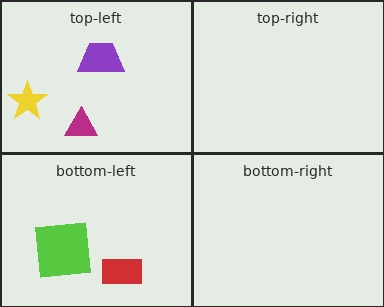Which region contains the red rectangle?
The bottom-left region.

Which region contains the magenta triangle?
The top-left region.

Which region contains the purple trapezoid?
The top-left region.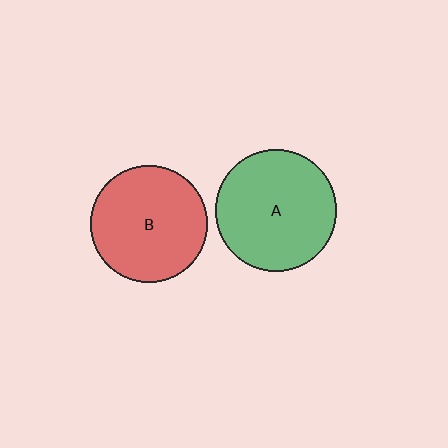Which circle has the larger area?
Circle A (green).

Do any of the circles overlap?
No, none of the circles overlap.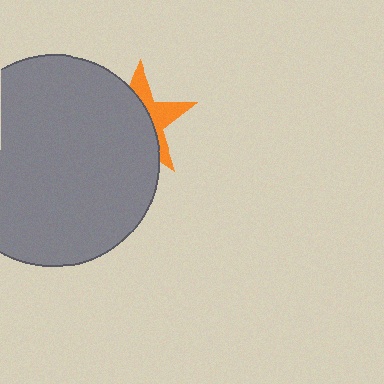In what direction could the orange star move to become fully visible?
The orange star could move right. That would shift it out from behind the gray circle entirely.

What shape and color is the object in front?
The object in front is a gray circle.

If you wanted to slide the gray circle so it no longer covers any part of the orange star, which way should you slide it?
Slide it left — that is the most direct way to separate the two shapes.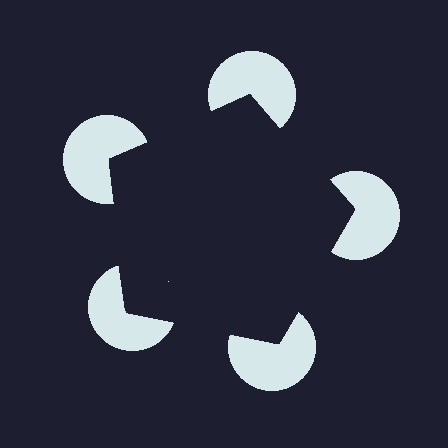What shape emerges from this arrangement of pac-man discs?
An illusory pentagon — its edges are inferred from the aligned wedge cuts in the pac-man discs, not physically drawn.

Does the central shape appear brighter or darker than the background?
It typically appears slightly darker than the background, even though no actual brightness change is drawn.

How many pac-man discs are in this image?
There are 5 — one at each vertex of the illusory pentagon.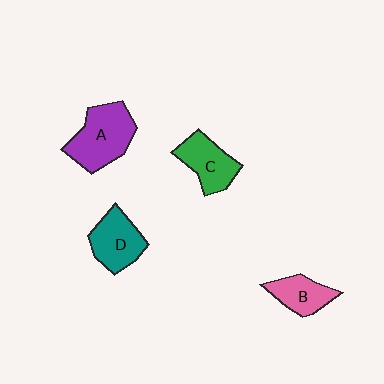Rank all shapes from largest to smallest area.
From largest to smallest: A (purple), D (teal), C (green), B (pink).